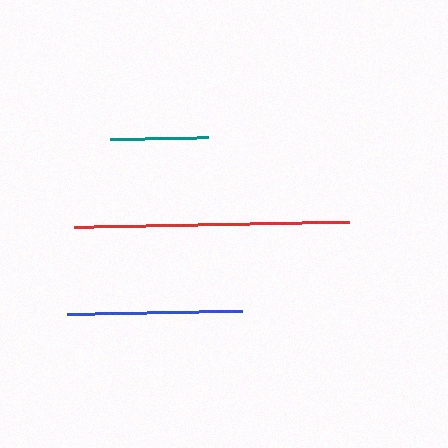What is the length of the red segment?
The red segment is approximately 275 pixels long.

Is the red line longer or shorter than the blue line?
The red line is longer than the blue line.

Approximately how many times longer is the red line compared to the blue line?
The red line is approximately 1.6 times the length of the blue line.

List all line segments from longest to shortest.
From longest to shortest: red, blue, teal.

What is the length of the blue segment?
The blue segment is approximately 175 pixels long.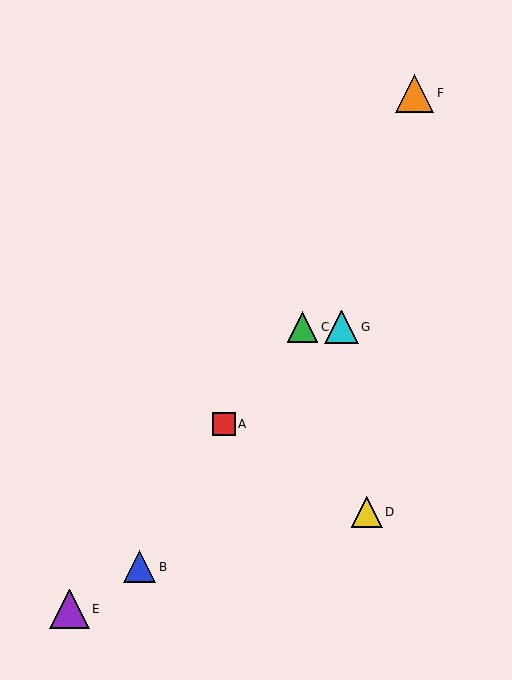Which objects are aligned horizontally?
Objects C, G are aligned horizontally.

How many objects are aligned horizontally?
2 objects (C, G) are aligned horizontally.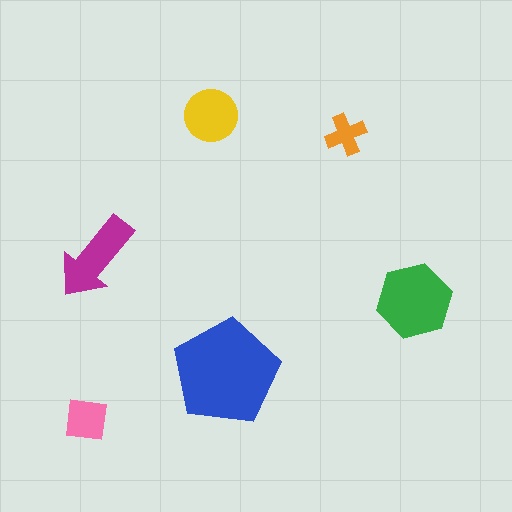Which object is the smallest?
The orange cross.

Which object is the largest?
The blue pentagon.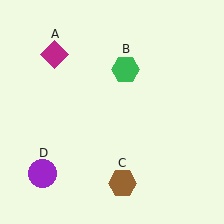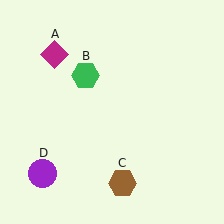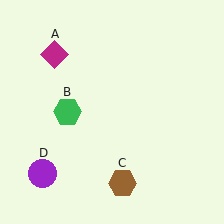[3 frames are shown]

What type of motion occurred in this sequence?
The green hexagon (object B) rotated counterclockwise around the center of the scene.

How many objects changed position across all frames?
1 object changed position: green hexagon (object B).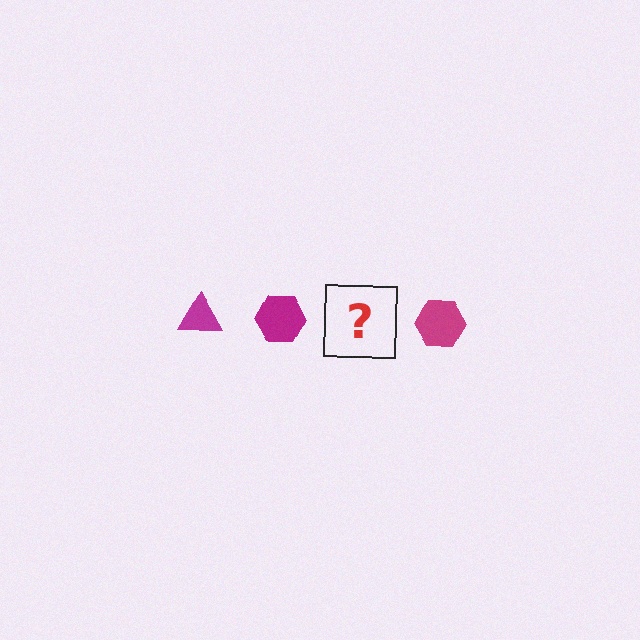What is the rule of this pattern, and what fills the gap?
The rule is that the pattern cycles through triangle, hexagon shapes in magenta. The gap should be filled with a magenta triangle.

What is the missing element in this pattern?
The missing element is a magenta triangle.